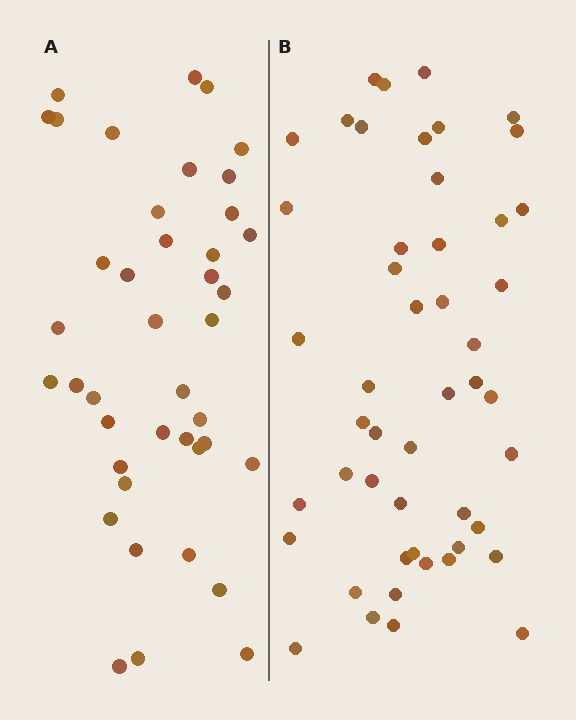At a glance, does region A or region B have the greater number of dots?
Region B (the right region) has more dots.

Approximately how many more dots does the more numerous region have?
Region B has roughly 8 or so more dots than region A.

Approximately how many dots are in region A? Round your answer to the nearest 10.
About 40 dots. (The exact count is 41, which rounds to 40.)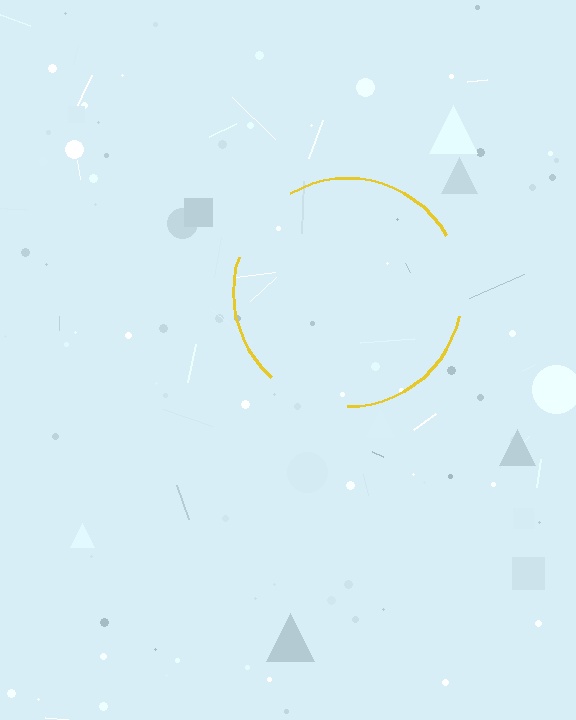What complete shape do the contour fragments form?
The contour fragments form a circle.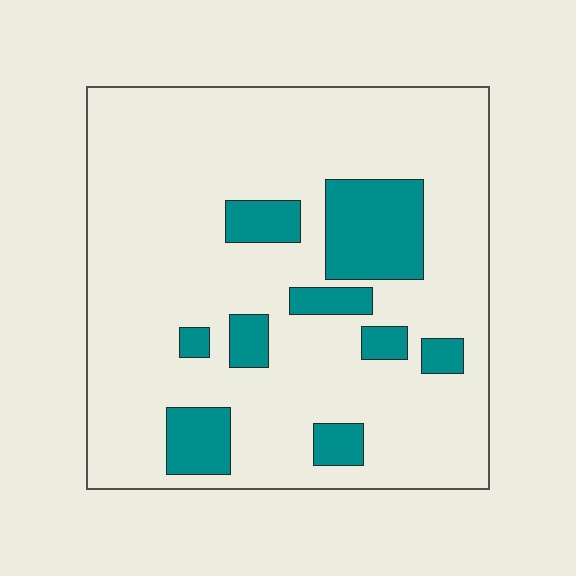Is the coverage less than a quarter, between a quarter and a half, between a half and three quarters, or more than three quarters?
Less than a quarter.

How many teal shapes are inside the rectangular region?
9.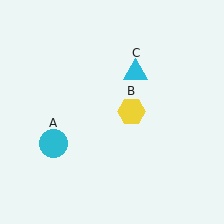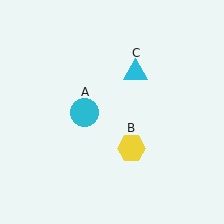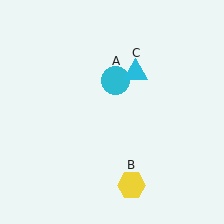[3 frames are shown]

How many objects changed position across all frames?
2 objects changed position: cyan circle (object A), yellow hexagon (object B).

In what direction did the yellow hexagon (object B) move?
The yellow hexagon (object B) moved down.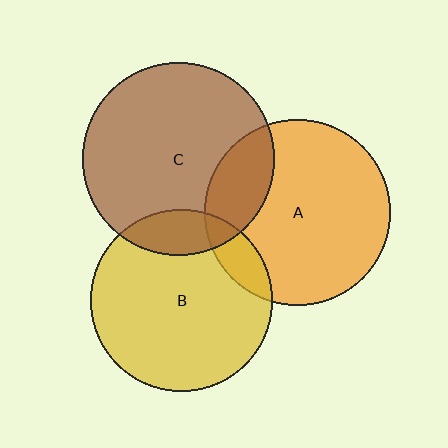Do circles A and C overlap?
Yes.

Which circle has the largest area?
Circle C (brown).